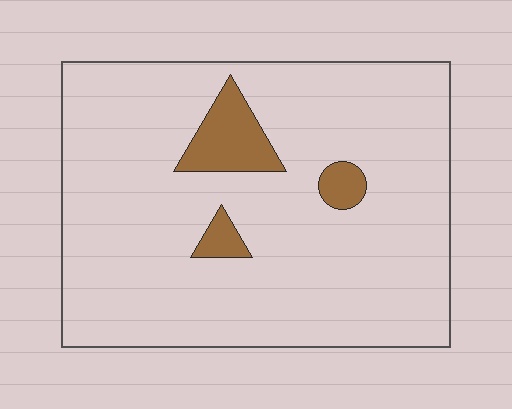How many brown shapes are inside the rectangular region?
3.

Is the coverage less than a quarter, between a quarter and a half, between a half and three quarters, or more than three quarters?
Less than a quarter.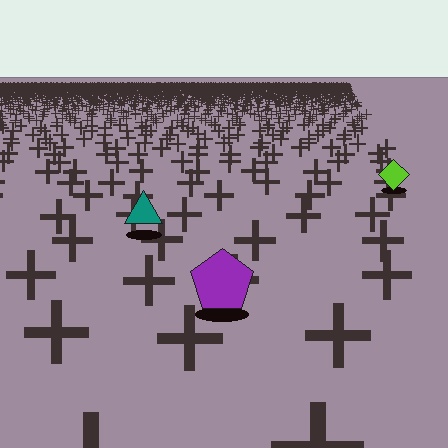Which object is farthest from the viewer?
The lime diamond is farthest from the viewer. It appears smaller and the ground texture around it is denser.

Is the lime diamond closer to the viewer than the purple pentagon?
No. The purple pentagon is closer — you can tell from the texture gradient: the ground texture is coarser near it.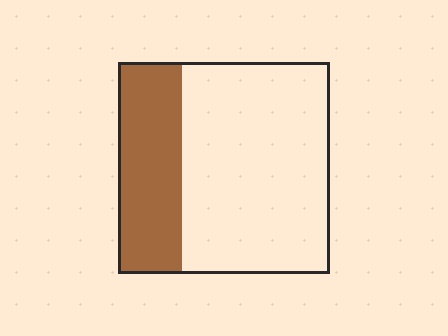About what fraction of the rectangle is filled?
About one third (1/3).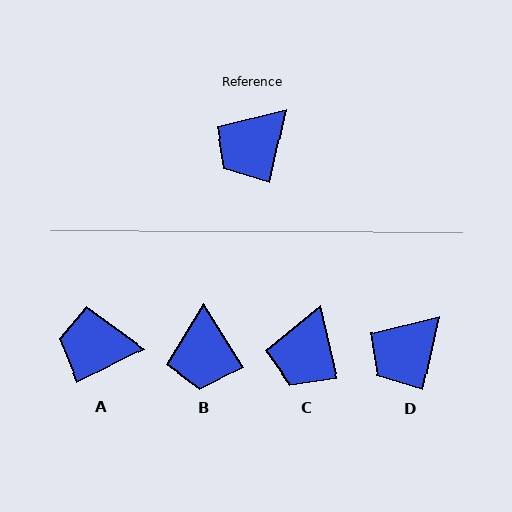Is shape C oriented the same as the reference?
No, it is off by about 25 degrees.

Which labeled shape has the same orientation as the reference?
D.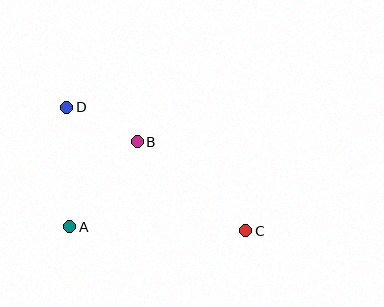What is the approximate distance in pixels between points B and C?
The distance between B and C is approximately 140 pixels.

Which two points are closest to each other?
Points B and D are closest to each other.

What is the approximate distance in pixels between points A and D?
The distance between A and D is approximately 119 pixels.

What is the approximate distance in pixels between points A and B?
The distance between A and B is approximately 108 pixels.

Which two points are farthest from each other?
Points C and D are farthest from each other.